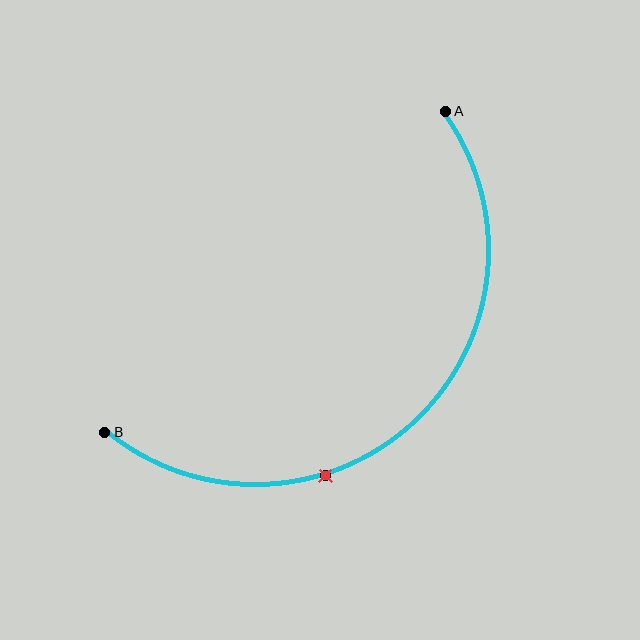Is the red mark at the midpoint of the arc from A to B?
No. The red mark lies on the arc but is closer to endpoint B. The arc midpoint would be at the point on the curve equidistant along the arc from both A and B.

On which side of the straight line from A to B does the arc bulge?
The arc bulges below and to the right of the straight line connecting A and B.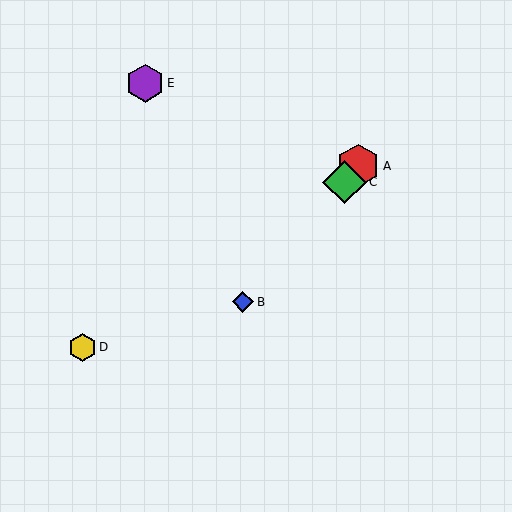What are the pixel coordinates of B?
Object B is at (243, 302).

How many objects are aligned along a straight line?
3 objects (A, B, C) are aligned along a straight line.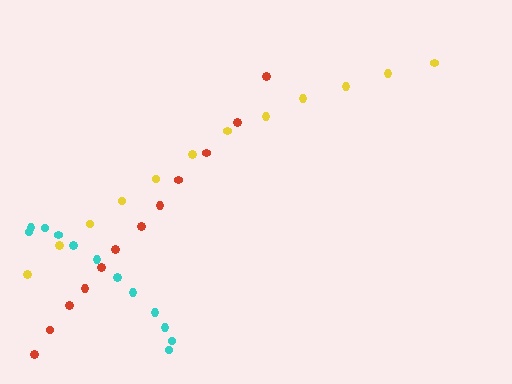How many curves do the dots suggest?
There are 3 distinct paths.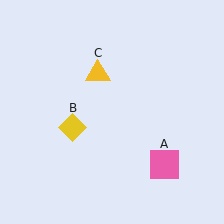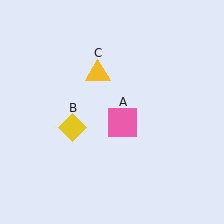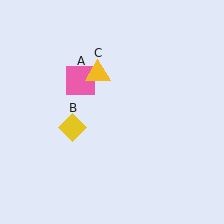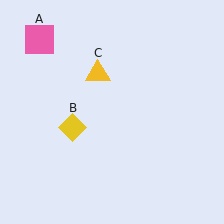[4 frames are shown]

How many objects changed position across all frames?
1 object changed position: pink square (object A).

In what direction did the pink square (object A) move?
The pink square (object A) moved up and to the left.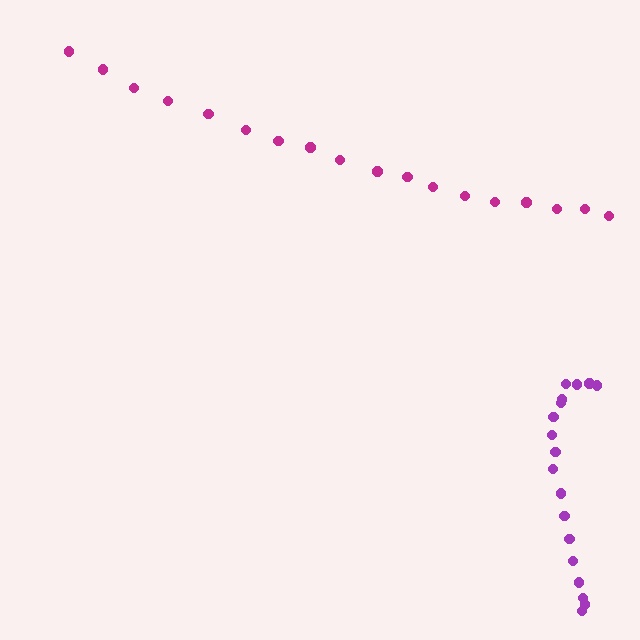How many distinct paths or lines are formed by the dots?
There are 2 distinct paths.